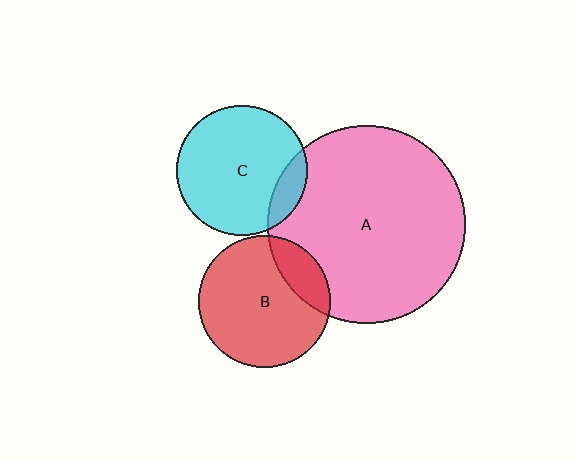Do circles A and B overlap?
Yes.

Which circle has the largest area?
Circle A (pink).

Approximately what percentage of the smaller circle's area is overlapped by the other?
Approximately 20%.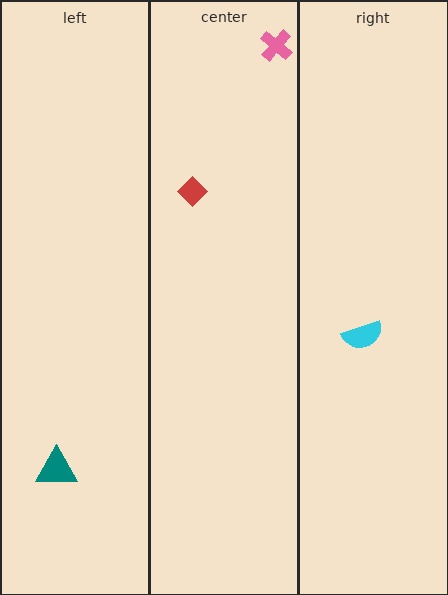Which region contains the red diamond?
The center region.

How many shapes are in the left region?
1.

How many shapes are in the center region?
2.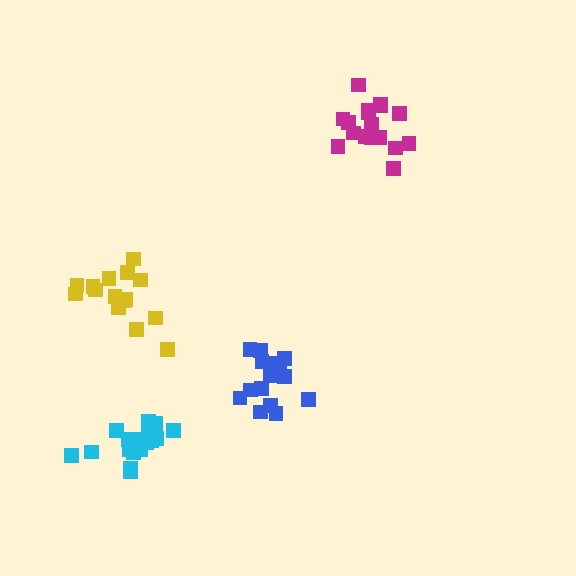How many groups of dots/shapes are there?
There are 4 groups.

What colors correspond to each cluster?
The clusters are colored: cyan, yellow, blue, magenta.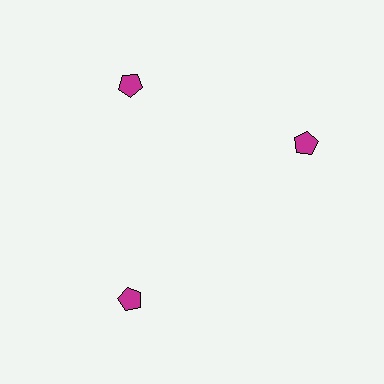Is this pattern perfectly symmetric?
No. The 3 magenta pentagons are arranged in a ring, but one element near the 3 o'clock position is rotated out of alignment along the ring, breaking the 3-fold rotational symmetry.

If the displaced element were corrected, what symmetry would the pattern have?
It would have 3-fold rotational symmetry — the pattern would map onto itself every 120 degrees.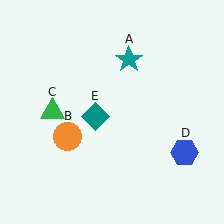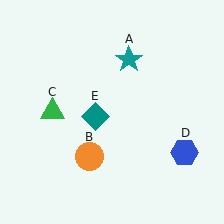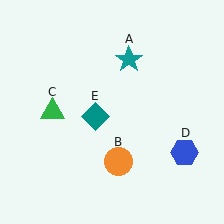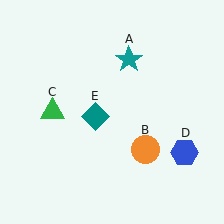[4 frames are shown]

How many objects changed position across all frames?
1 object changed position: orange circle (object B).